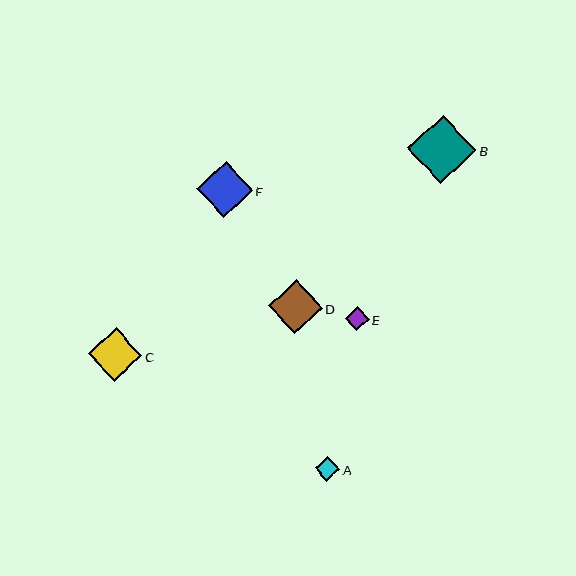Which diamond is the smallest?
Diamond E is the smallest with a size of approximately 24 pixels.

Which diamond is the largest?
Diamond B is the largest with a size of approximately 69 pixels.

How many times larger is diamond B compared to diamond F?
Diamond B is approximately 1.2 times the size of diamond F.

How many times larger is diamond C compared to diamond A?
Diamond C is approximately 2.2 times the size of diamond A.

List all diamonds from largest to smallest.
From largest to smallest: B, F, D, C, A, E.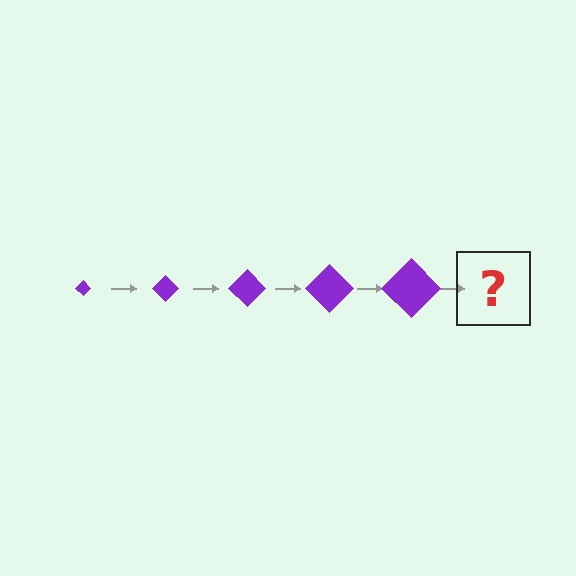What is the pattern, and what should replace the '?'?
The pattern is that the diamond gets progressively larger each step. The '?' should be a purple diamond, larger than the previous one.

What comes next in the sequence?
The next element should be a purple diamond, larger than the previous one.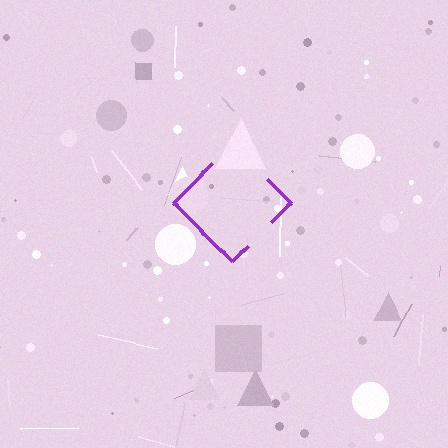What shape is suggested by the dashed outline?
The dashed outline suggests a diamond.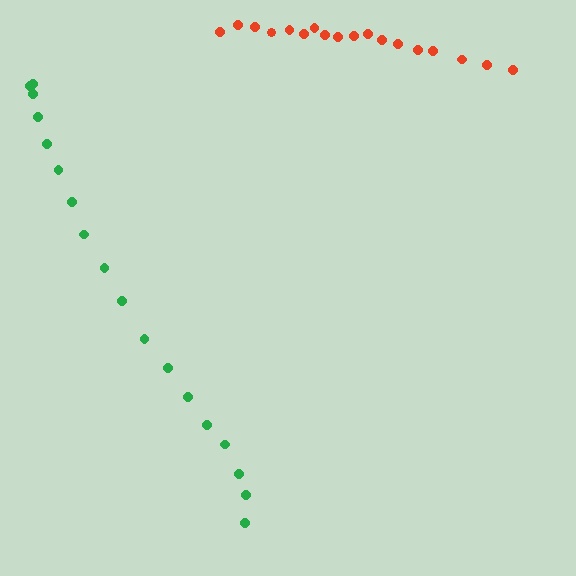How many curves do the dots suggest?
There are 2 distinct paths.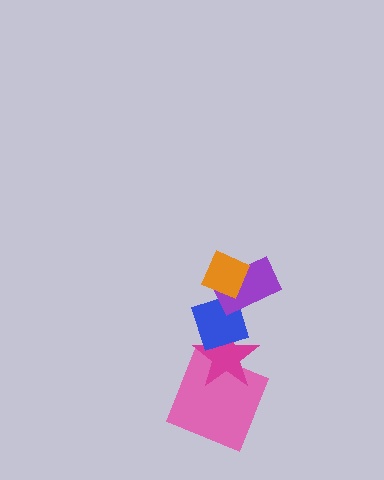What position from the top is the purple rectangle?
The purple rectangle is 2nd from the top.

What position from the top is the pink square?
The pink square is 5th from the top.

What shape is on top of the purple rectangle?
The orange diamond is on top of the purple rectangle.